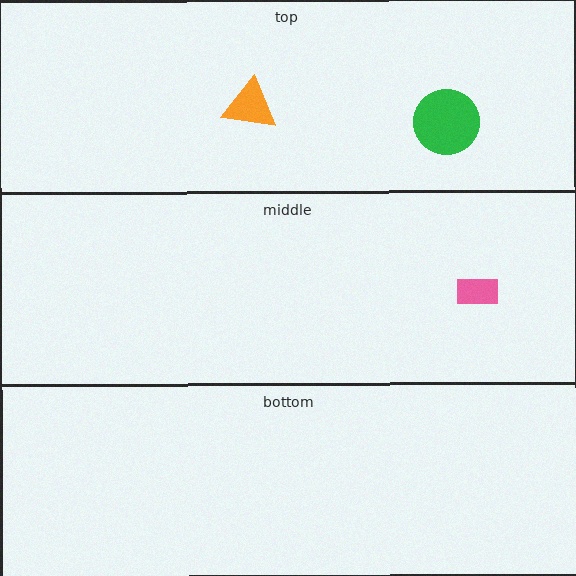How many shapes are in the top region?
2.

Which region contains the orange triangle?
The top region.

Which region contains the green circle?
The top region.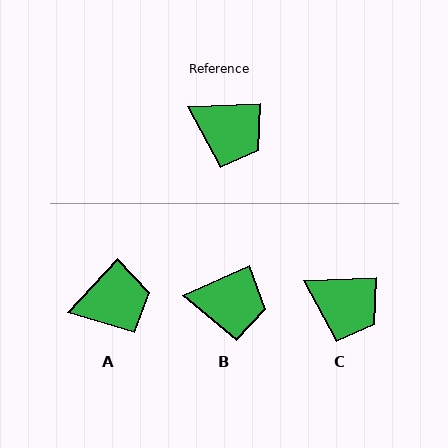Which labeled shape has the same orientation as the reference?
C.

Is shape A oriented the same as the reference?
No, it is off by about 46 degrees.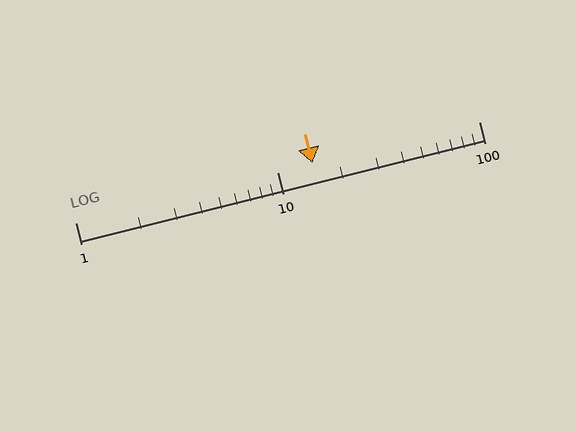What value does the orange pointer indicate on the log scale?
The pointer indicates approximately 15.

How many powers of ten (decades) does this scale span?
The scale spans 2 decades, from 1 to 100.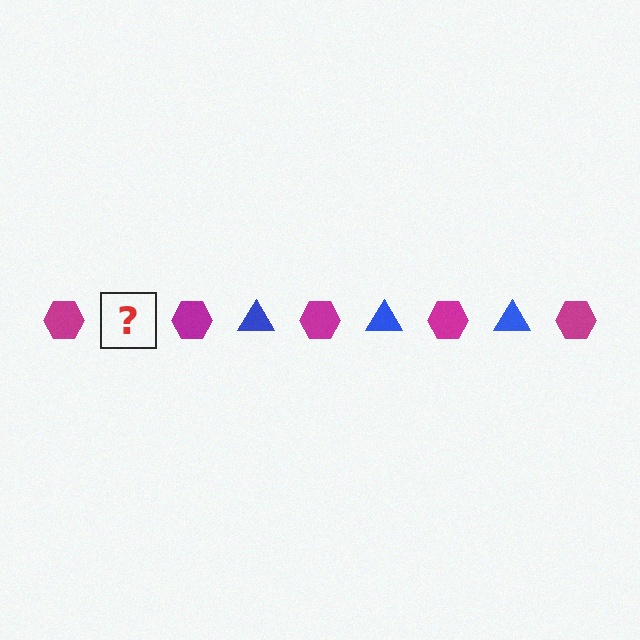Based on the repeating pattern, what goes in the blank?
The blank should be a blue triangle.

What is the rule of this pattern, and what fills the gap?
The rule is that the pattern alternates between magenta hexagon and blue triangle. The gap should be filled with a blue triangle.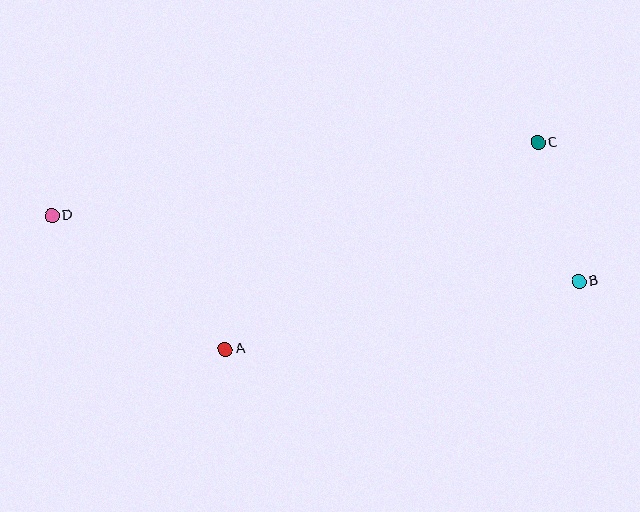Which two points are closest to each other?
Points B and C are closest to each other.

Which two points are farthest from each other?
Points B and D are farthest from each other.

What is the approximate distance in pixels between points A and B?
The distance between A and B is approximately 360 pixels.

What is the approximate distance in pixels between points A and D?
The distance between A and D is approximately 219 pixels.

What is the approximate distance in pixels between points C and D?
The distance between C and D is approximately 491 pixels.